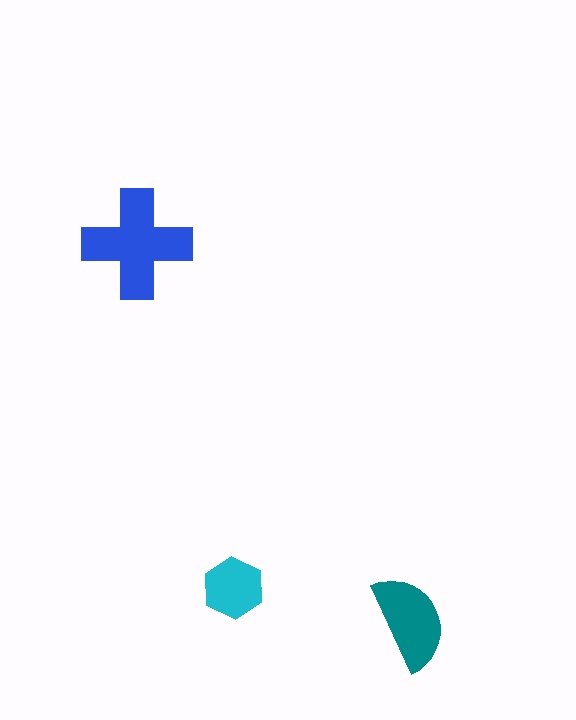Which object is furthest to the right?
The teal semicircle is rightmost.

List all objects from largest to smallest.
The blue cross, the teal semicircle, the cyan hexagon.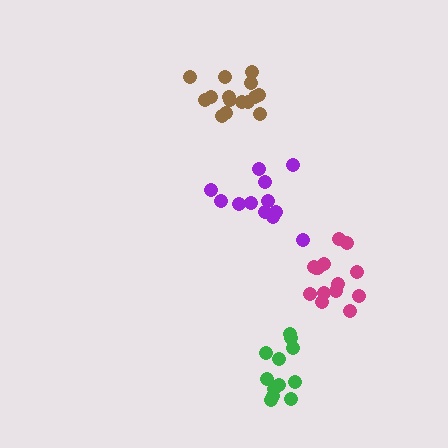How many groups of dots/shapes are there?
There are 4 groups.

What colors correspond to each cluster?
The clusters are colored: purple, brown, magenta, green.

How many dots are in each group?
Group 1: 12 dots, Group 2: 15 dots, Group 3: 14 dots, Group 4: 12 dots (53 total).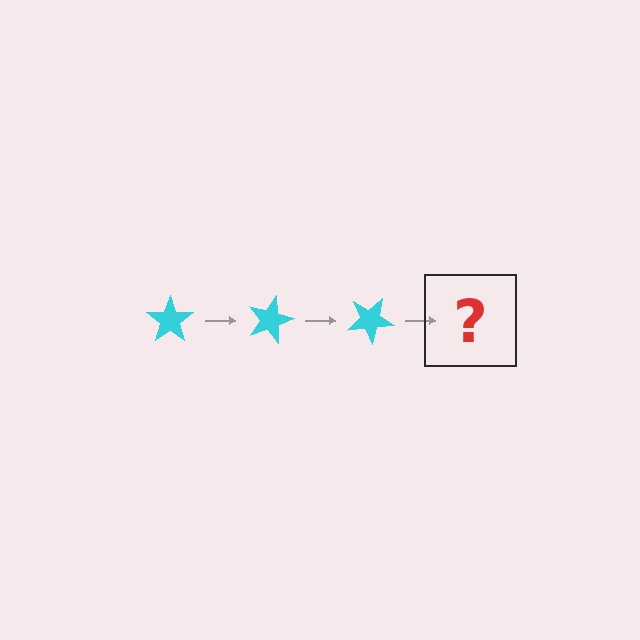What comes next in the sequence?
The next element should be a cyan star rotated 45 degrees.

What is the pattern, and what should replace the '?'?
The pattern is that the star rotates 15 degrees each step. The '?' should be a cyan star rotated 45 degrees.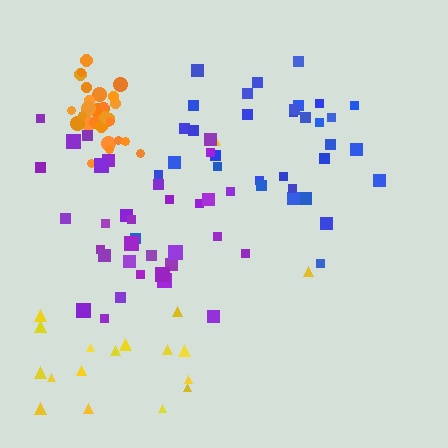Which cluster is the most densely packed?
Orange.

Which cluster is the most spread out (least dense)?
Yellow.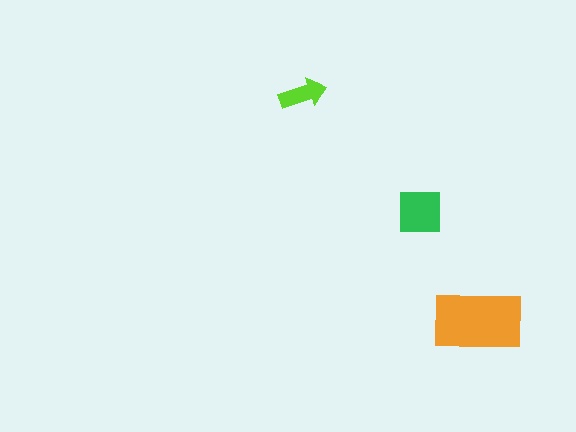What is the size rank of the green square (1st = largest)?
2nd.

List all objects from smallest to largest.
The lime arrow, the green square, the orange rectangle.